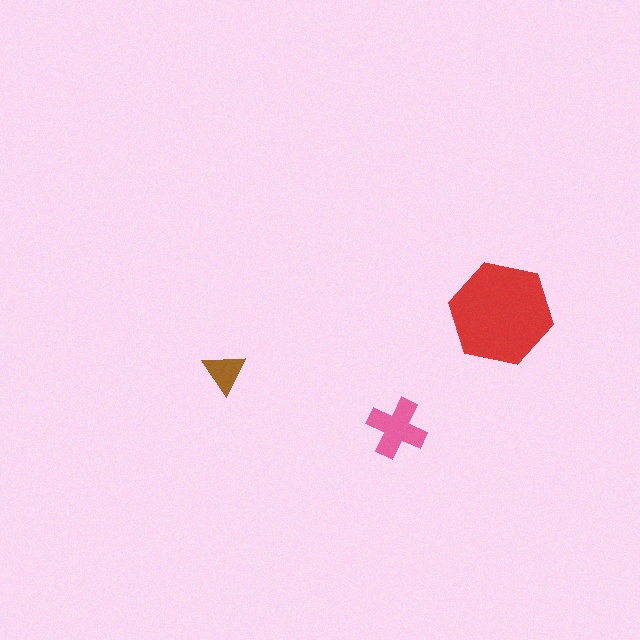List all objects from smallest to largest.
The brown triangle, the pink cross, the red hexagon.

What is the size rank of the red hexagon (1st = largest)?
1st.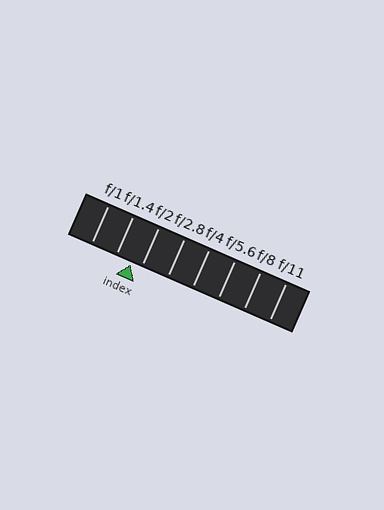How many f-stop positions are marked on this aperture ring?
There are 8 f-stop positions marked.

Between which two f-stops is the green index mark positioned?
The index mark is between f/1.4 and f/2.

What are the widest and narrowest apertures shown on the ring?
The widest aperture shown is f/1 and the narrowest is f/11.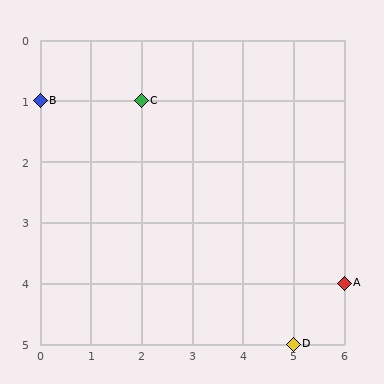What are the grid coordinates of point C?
Point C is at grid coordinates (2, 1).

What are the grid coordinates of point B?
Point B is at grid coordinates (0, 1).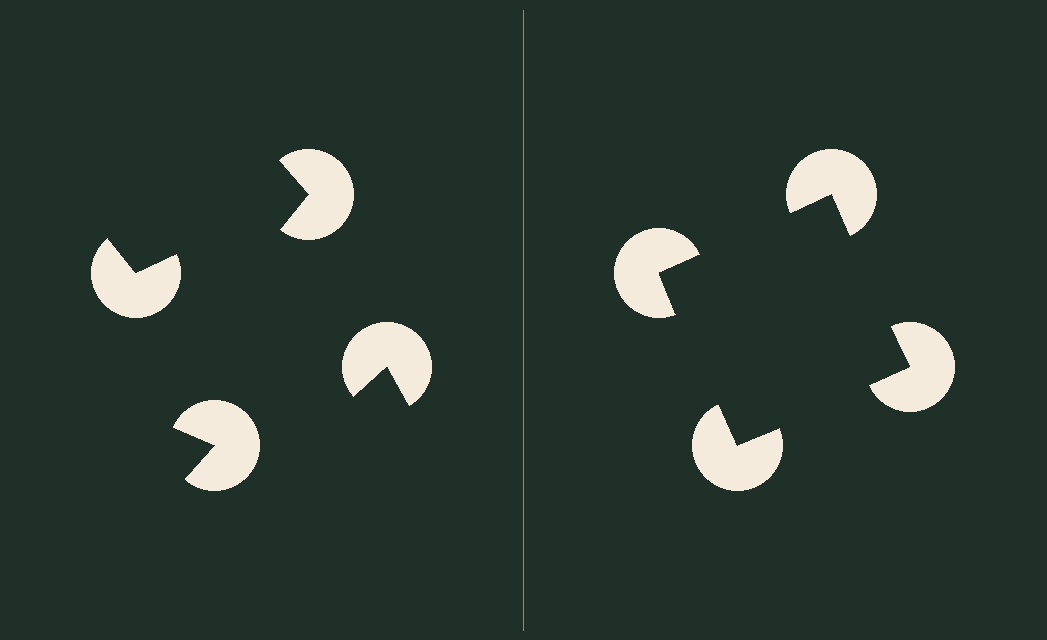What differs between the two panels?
The pac-man discs are positioned identically on both sides; only the wedge orientations differ. On the right they align to a square; on the left they are misaligned.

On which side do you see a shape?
An illusory square appears on the right side. On the left side the wedge cuts are rotated, so no coherent shape forms.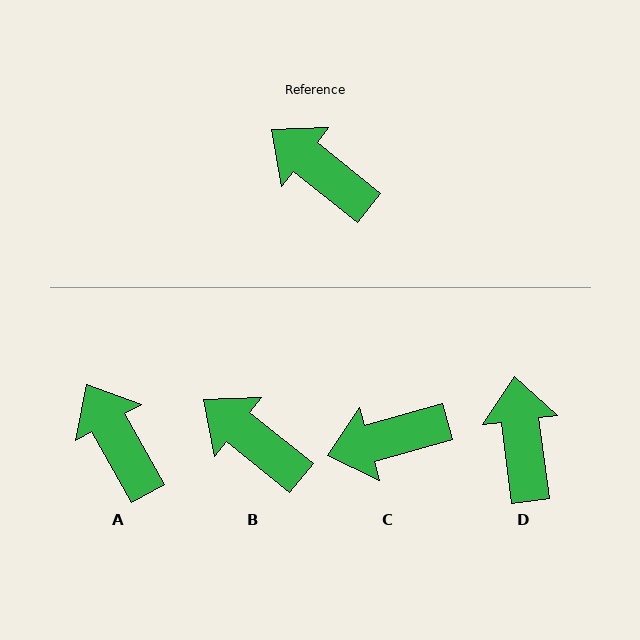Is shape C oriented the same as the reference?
No, it is off by about 54 degrees.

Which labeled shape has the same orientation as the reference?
B.